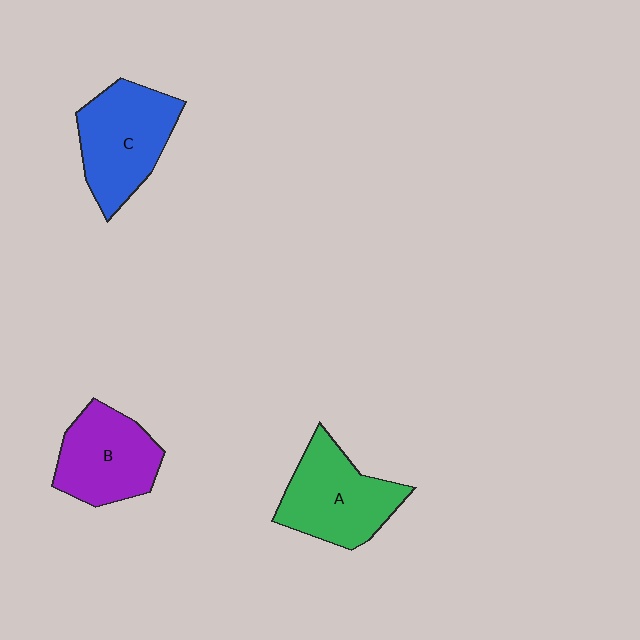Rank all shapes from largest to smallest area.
From largest to smallest: C (blue), A (green), B (purple).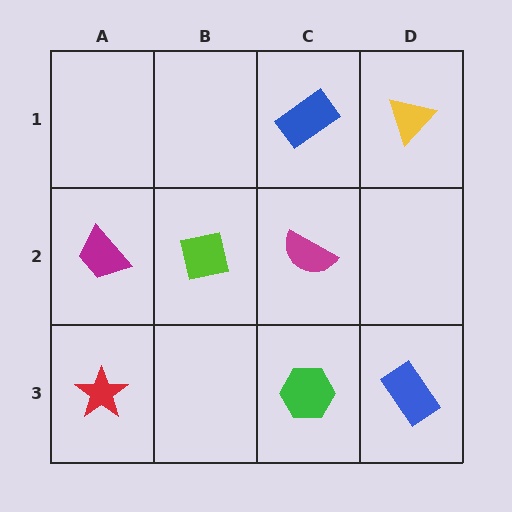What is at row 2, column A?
A magenta trapezoid.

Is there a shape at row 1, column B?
No, that cell is empty.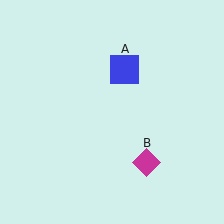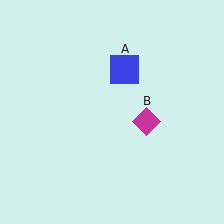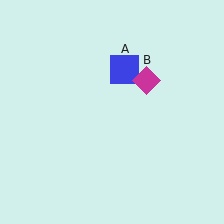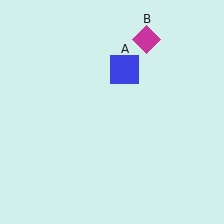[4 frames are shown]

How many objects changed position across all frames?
1 object changed position: magenta diamond (object B).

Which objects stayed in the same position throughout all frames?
Blue square (object A) remained stationary.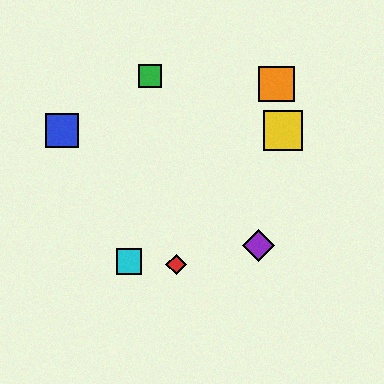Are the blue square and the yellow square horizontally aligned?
Yes, both are at y≈130.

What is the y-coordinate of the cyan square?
The cyan square is at y≈261.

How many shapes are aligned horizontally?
2 shapes (the blue square, the yellow square) are aligned horizontally.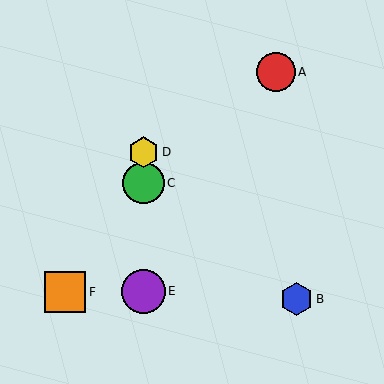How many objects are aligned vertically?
3 objects (C, D, E) are aligned vertically.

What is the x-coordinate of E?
Object E is at x≈144.